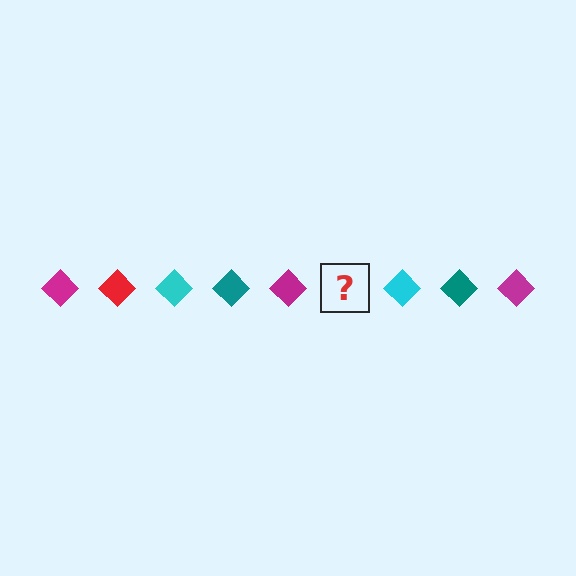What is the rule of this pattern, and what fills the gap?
The rule is that the pattern cycles through magenta, red, cyan, teal diamonds. The gap should be filled with a red diamond.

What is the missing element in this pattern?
The missing element is a red diamond.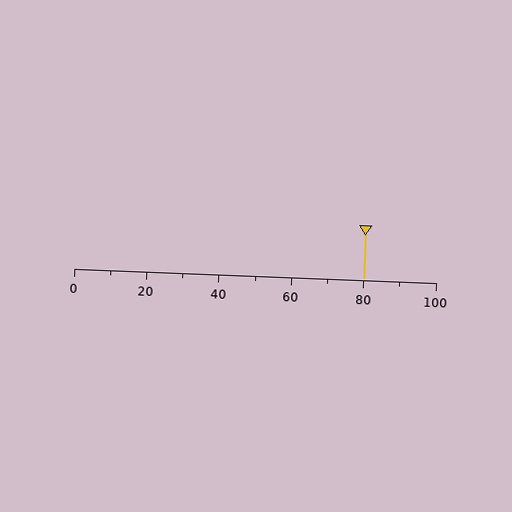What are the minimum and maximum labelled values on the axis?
The axis runs from 0 to 100.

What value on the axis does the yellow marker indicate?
The marker indicates approximately 80.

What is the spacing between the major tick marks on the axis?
The major ticks are spaced 20 apart.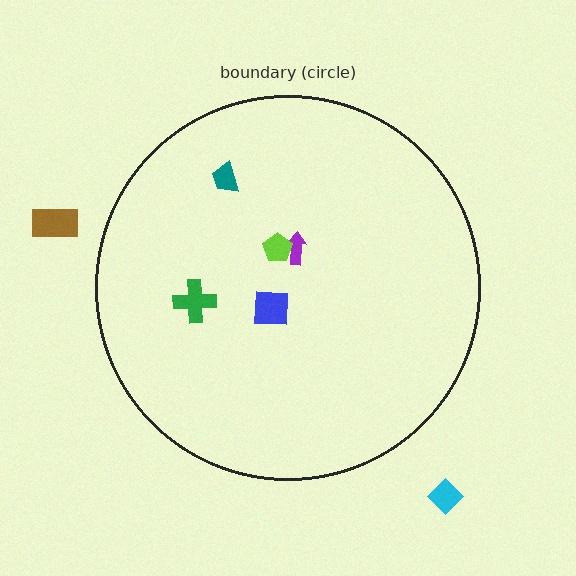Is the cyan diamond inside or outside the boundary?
Outside.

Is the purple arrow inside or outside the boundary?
Inside.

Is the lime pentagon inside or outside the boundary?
Inside.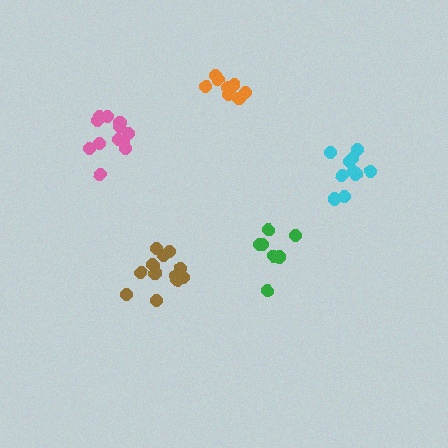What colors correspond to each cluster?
The clusters are colored: brown, green, orange, cyan, pink.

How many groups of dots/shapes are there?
There are 5 groups.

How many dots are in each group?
Group 1: 13 dots, Group 2: 7 dots, Group 3: 8 dots, Group 4: 10 dots, Group 5: 12 dots (50 total).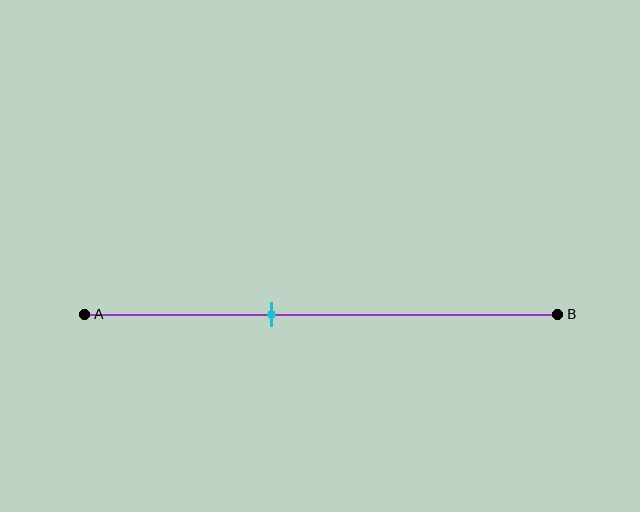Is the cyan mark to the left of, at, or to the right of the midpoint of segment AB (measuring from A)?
The cyan mark is to the left of the midpoint of segment AB.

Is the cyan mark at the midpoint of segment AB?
No, the mark is at about 40% from A, not at the 50% midpoint.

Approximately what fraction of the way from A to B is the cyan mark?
The cyan mark is approximately 40% of the way from A to B.